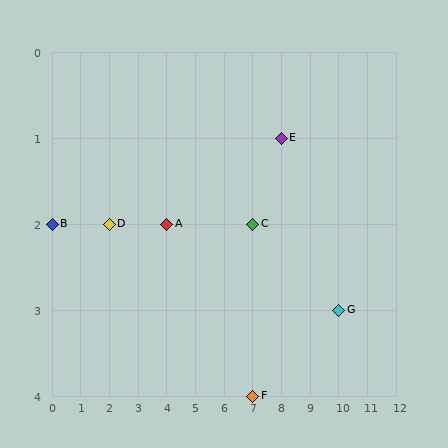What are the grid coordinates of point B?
Point B is at grid coordinates (0, 2).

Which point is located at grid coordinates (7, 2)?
Point C is at (7, 2).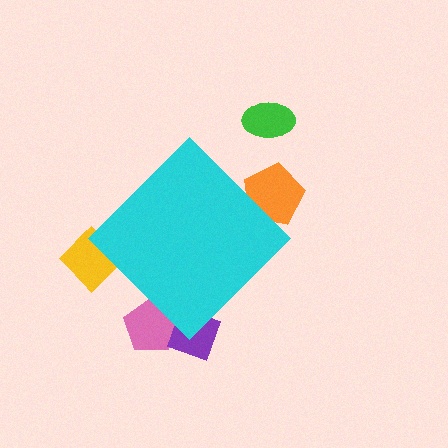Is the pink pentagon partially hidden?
Yes, the pink pentagon is partially hidden behind the cyan diamond.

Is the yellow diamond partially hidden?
Yes, the yellow diamond is partially hidden behind the cyan diamond.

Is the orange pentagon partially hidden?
Yes, the orange pentagon is partially hidden behind the cyan diamond.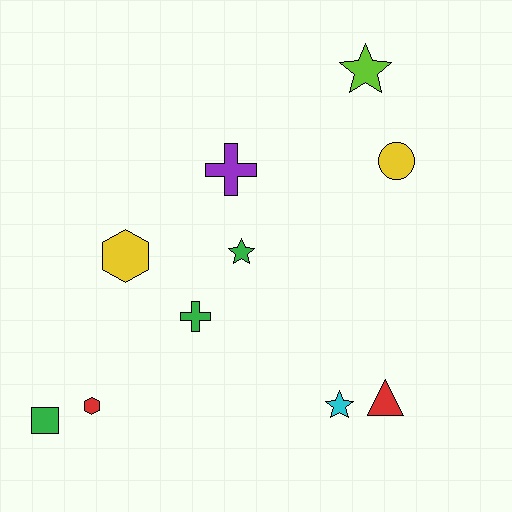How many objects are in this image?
There are 10 objects.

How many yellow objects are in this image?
There are 2 yellow objects.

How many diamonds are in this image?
There are no diamonds.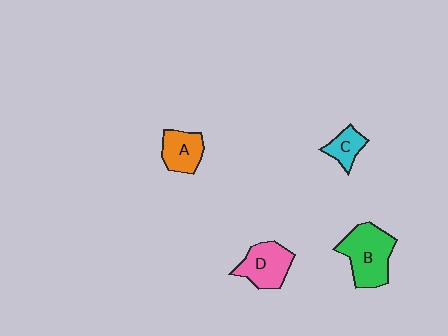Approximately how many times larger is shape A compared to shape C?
Approximately 1.4 times.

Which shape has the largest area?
Shape B (green).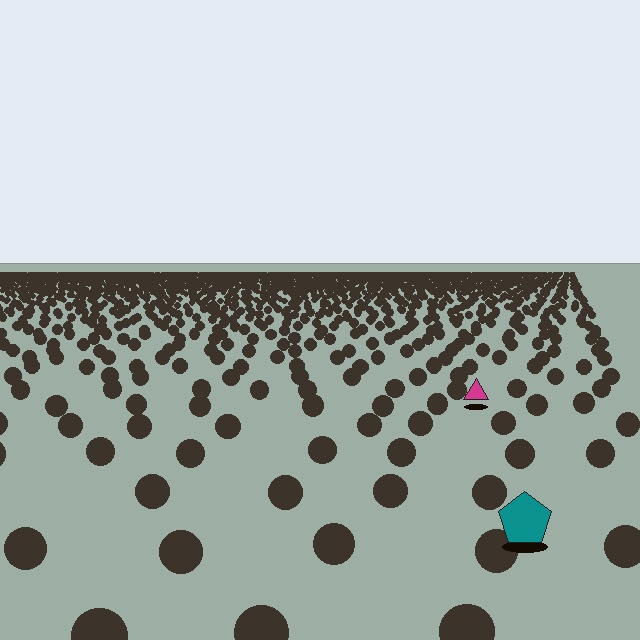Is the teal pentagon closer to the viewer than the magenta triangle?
Yes. The teal pentagon is closer — you can tell from the texture gradient: the ground texture is coarser near it.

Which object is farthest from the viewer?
The magenta triangle is farthest from the viewer. It appears smaller and the ground texture around it is denser.